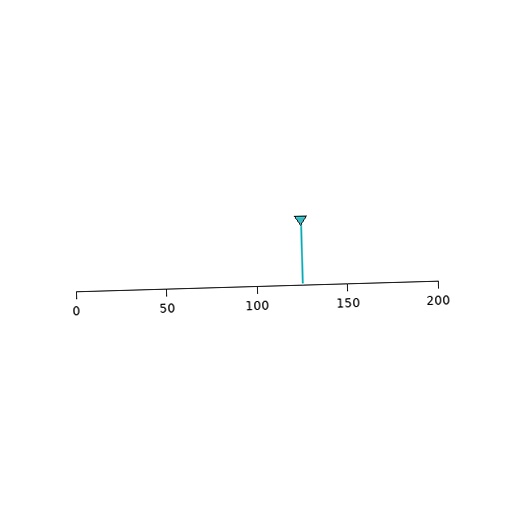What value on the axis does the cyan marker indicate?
The marker indicates approximately 125.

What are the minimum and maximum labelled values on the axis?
The axis runs from 0 to 200.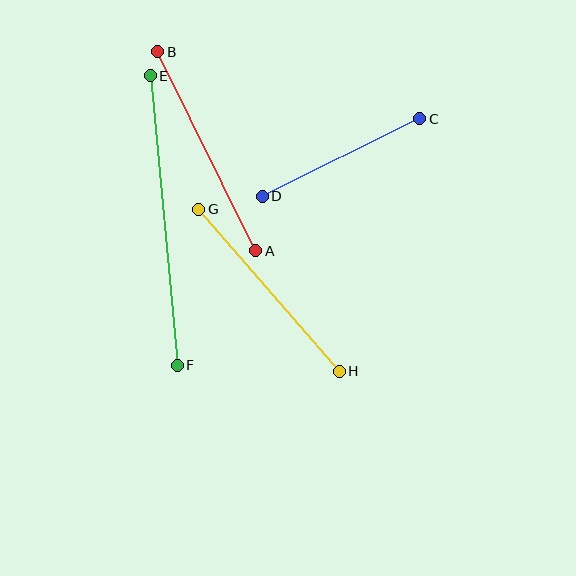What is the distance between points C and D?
The distance is approximately 175 pixels.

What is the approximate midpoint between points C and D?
The midpoint is at approximately (341, 158) pixels.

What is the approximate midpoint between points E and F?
The midpoint is at approximately (164, 221) pixels.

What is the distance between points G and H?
The distance is approximately 214 pixels.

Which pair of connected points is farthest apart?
Points E and F are farthest apart.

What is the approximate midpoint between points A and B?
The midpoint is at approximately (207, 151) pixels.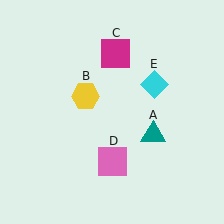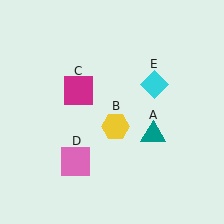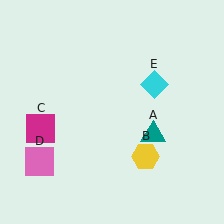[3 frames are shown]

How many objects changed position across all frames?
3 objects changed position: yellow hexagon (object B), magenta square (object C), pink square (object D).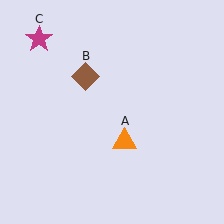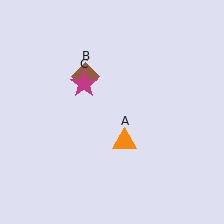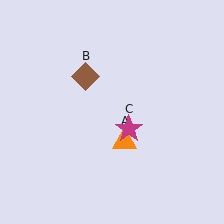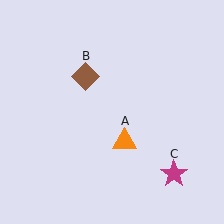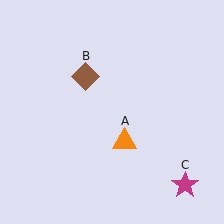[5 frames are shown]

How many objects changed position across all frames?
1 object changed position: magenta star (object C).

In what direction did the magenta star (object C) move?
The magenta star (object C) moved down and to the right.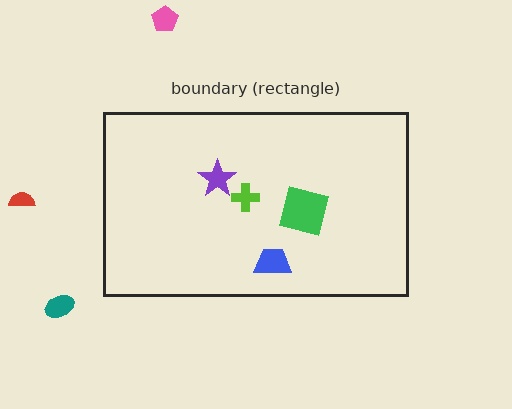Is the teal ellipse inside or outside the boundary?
Outside.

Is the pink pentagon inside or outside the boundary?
Outside.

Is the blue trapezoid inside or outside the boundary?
Inside.